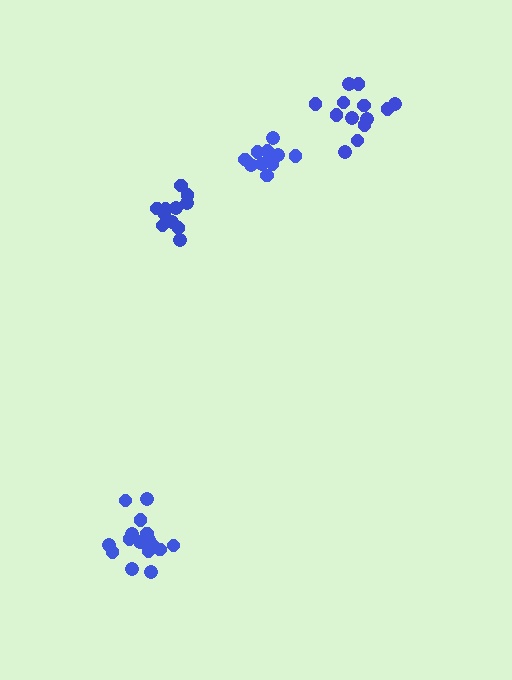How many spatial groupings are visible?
There are 4 spatial groupings.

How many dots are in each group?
Group 1: 16 dots, Group 2: 11 dots, Group 3: 13 dots, Group 4: 11 dots (51 total).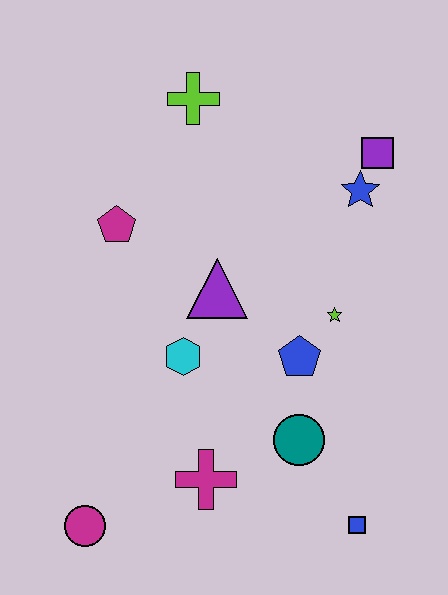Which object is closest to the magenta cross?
The teal circle is closest to the magenta cross.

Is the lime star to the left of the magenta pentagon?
No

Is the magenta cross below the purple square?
Yes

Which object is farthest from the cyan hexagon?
The purple square is farthest from the cyan hexagon.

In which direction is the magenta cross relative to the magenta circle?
The magenta cross is to the right of the magenta circle.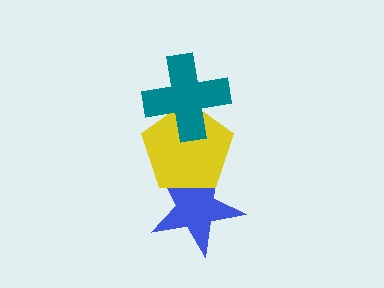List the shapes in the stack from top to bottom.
From top to bottom: the teal cross, the yellow pentagon, the blue star.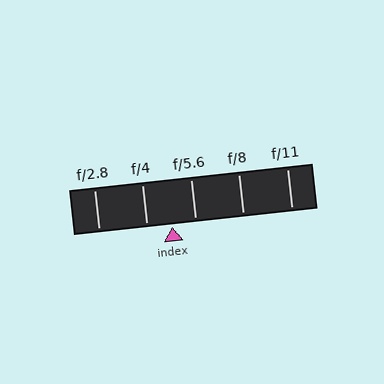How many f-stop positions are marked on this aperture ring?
There are 5 f-stop positions marked.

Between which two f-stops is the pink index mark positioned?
The index mark is between f/4 and f/5.6.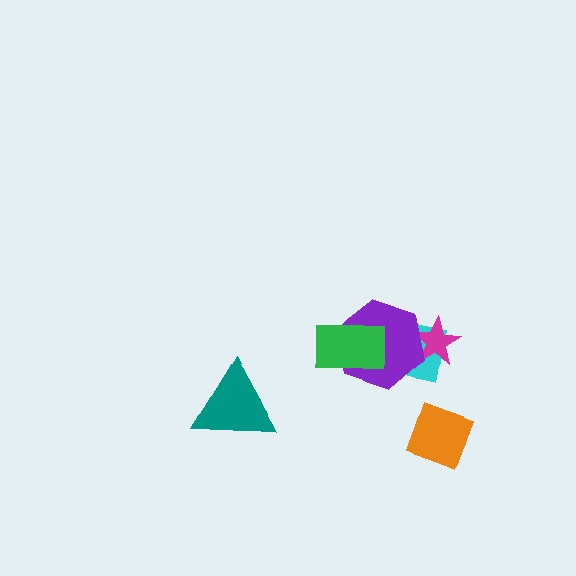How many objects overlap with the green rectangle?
1 object overlaps with the green rectangle.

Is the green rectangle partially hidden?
No, no other shape covers it.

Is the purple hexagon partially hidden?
Yes, it is partially covered by another shape.